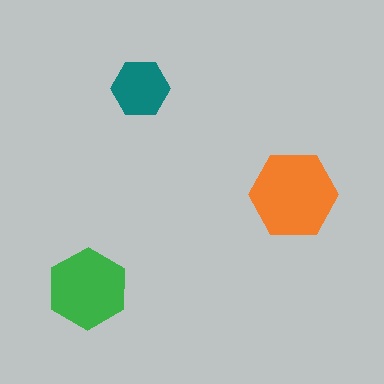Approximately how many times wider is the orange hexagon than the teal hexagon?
About 1.5 times wider.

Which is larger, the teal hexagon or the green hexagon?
The green one.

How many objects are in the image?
There are 3 objects in the image.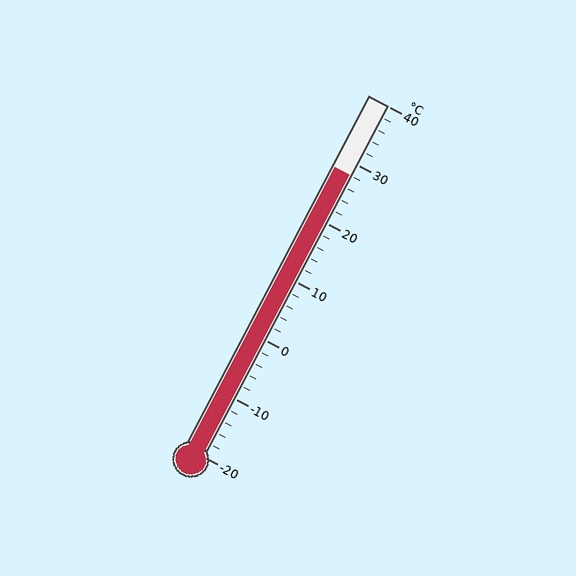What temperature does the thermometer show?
The thermometer shows approximately 28°C.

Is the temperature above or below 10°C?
The temperature is above 10°C.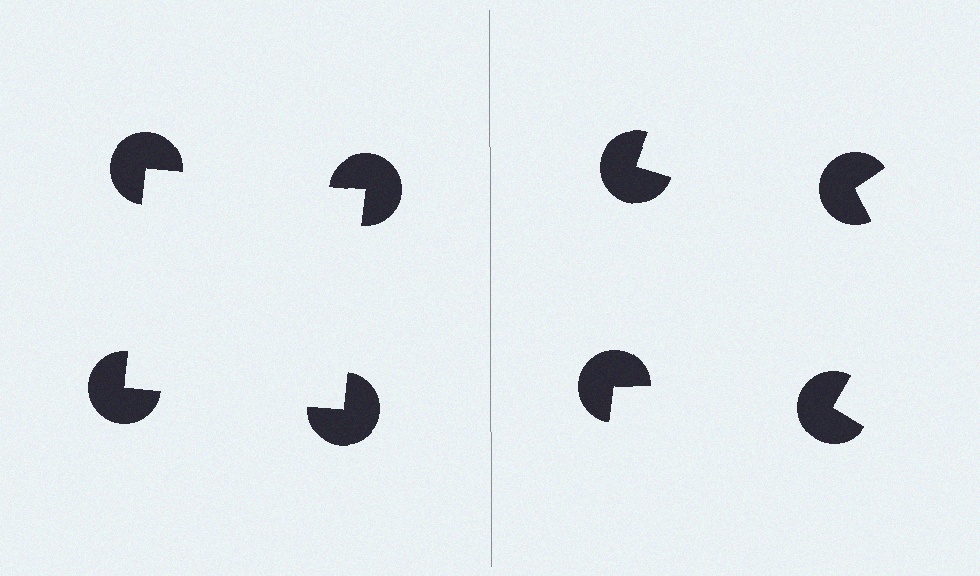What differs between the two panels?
The pac-man discs are positioned identically on both sides; only the wedge orientations differ. On the left they align to a square; on the right they are misaligned.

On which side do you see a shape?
An illusory square appears on the left side. On the right side the wedge cuts are rotated, so no coherent shape forms.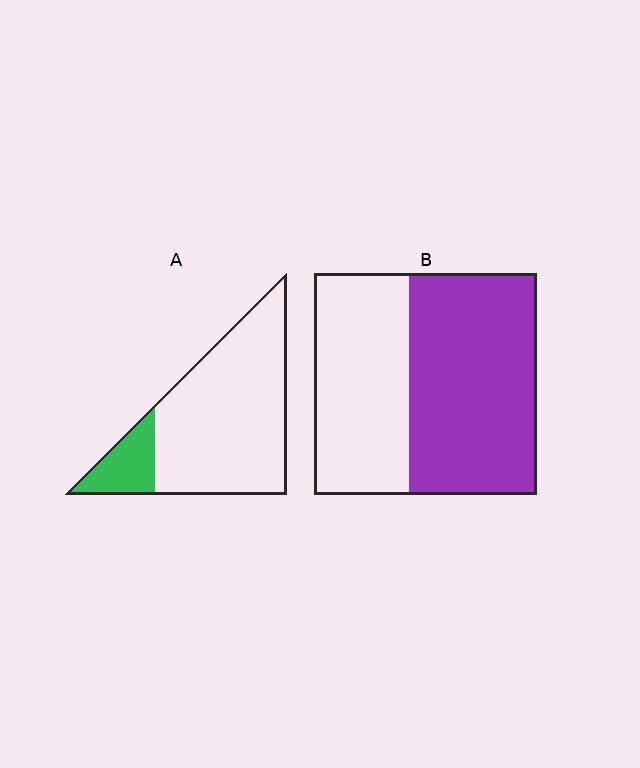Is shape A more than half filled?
No.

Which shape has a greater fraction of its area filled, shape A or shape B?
Shape B.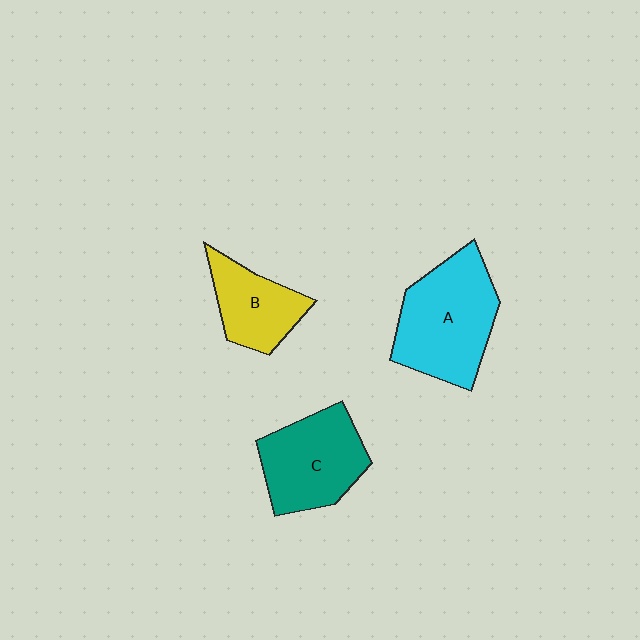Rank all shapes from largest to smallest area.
From largest to smallest: A (cyan), C (teal), B (yellow).